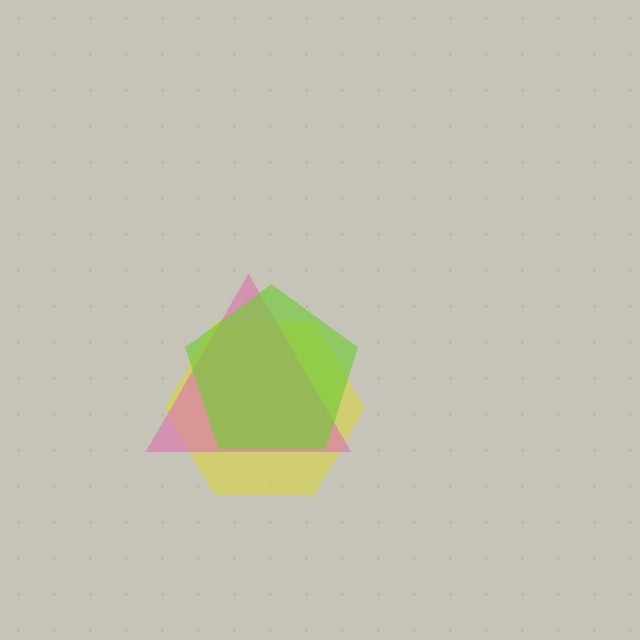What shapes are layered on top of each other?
The layered shapes are: a yellow hexagon, a pink triangle, a lime pentagon.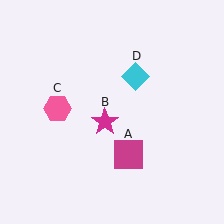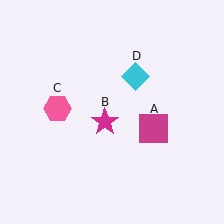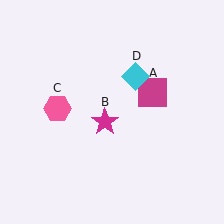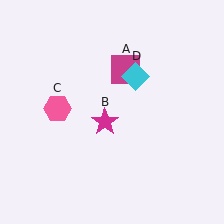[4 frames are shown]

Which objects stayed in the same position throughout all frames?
Magenta star (object B) and pink hexagon (object C) and cyan diamond (object D) remained stationary.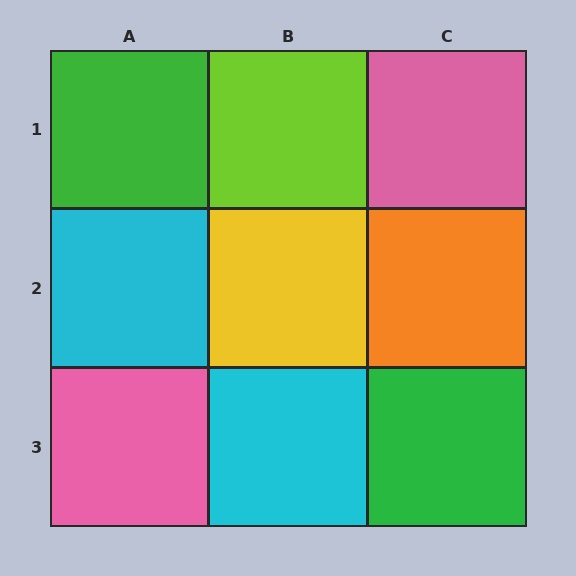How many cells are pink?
2 cells are pink.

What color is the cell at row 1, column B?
Lime.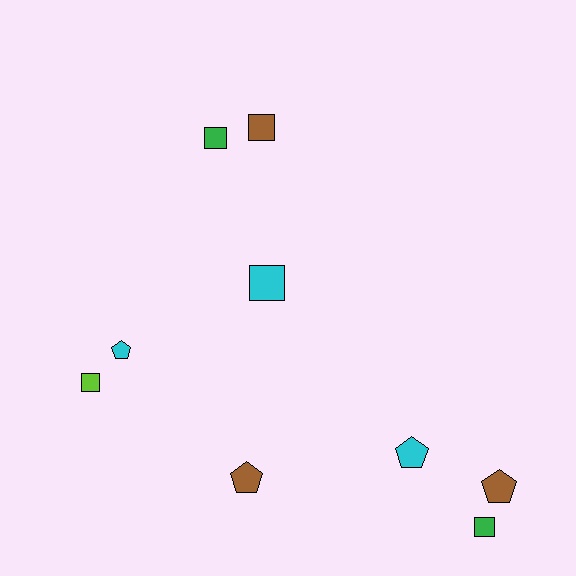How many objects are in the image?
There are 9 objects.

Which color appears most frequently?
Cyan, with 3 objects.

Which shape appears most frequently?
Square, with 5 objects.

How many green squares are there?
There are 2 green squares.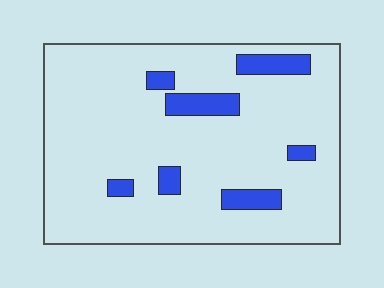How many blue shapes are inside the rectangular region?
7.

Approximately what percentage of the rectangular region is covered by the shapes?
Approximately 10%.